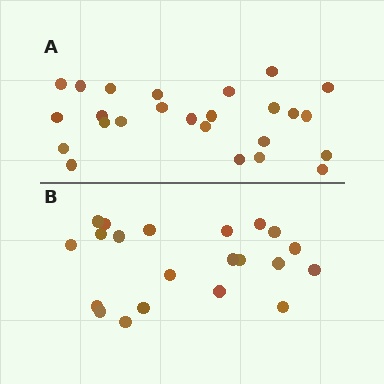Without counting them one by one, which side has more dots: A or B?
Region A (the top region) has more dots.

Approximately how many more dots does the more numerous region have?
Region A has about 4 more dots than region B.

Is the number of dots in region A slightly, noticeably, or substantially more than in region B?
Region A has only slightly more — the two regions are fairly close. The ratio is roughly 1.2 to 1.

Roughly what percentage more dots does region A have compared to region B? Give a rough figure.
About 20% more.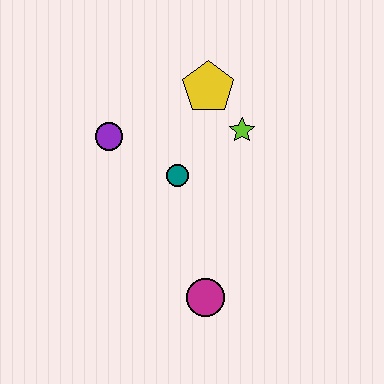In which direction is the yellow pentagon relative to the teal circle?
The yellow pentagon is above the teal circle.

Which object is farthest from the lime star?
The magenta circle is farthest from the lime star.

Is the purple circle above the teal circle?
Yes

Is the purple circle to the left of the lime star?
Yes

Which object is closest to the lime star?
The yellow pentagon is closest to the lime star.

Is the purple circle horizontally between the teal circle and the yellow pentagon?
No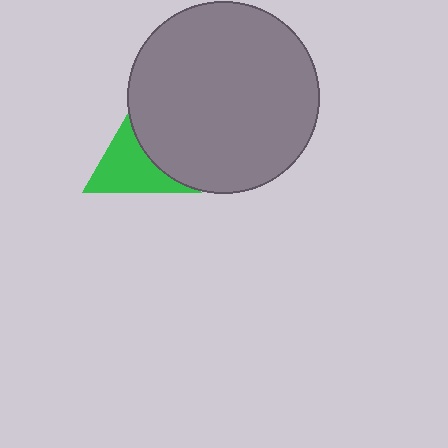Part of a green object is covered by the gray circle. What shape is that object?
It is a triangle.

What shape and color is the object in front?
The object in front is a gray circle.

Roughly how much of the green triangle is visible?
About half of it is visible (roughly 58%).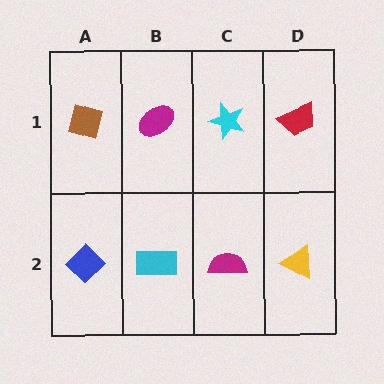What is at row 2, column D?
A yellow triangle.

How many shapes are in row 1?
4 shapes.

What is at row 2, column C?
A magenta semicircle.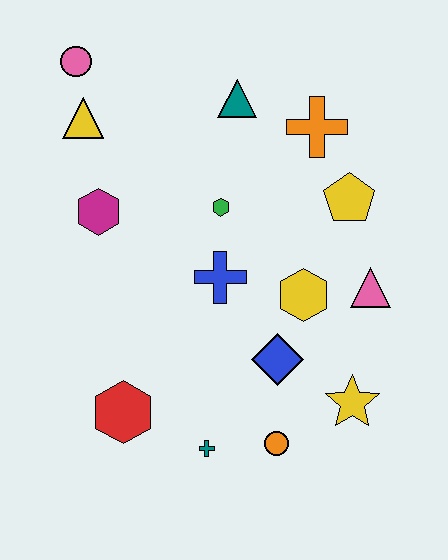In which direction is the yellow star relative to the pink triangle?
The yellow star is below the pink triangle.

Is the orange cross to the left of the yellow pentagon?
Yes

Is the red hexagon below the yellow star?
Yes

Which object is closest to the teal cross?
The orange circle is closest to the teal cross.